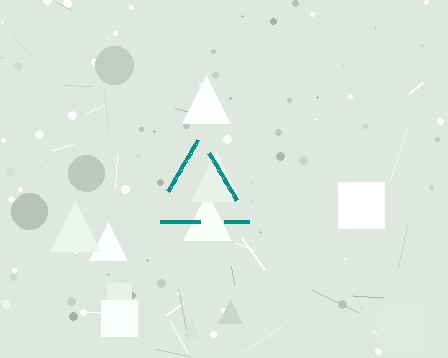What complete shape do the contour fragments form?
The contour fragments form a triangle.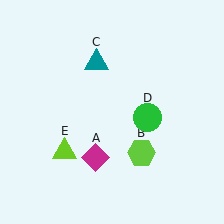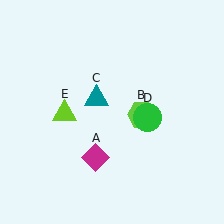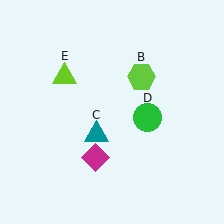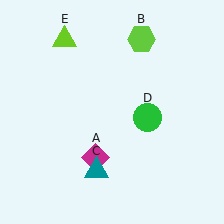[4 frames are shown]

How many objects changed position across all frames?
3 objects changed position: lime hexagon (object B), teal triangle (object C), lime triangle (object E).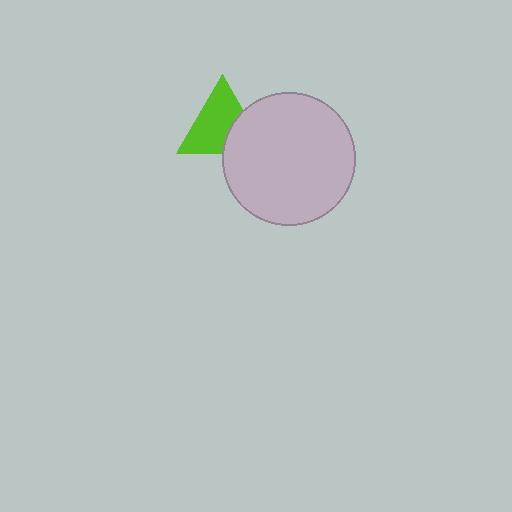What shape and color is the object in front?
The object in front is a light gray circle.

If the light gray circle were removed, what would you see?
You would see the complete lime triangle.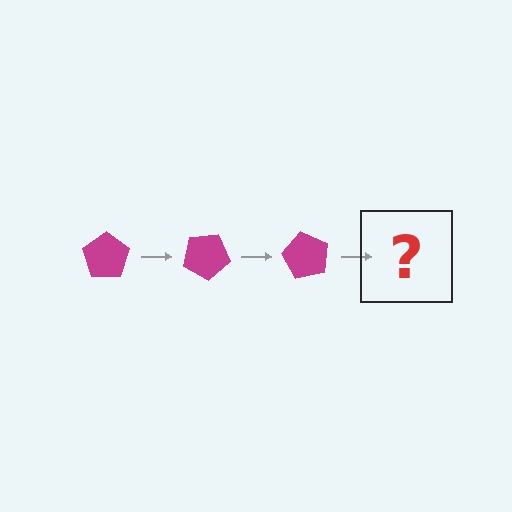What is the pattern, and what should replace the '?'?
The pattern is that the pentagon rotates 30 degrees each step. The '?' should be a magenta pentagon rotated 90 degrees.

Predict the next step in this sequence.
The next step is a magenta pentagon rotated 90 degrees.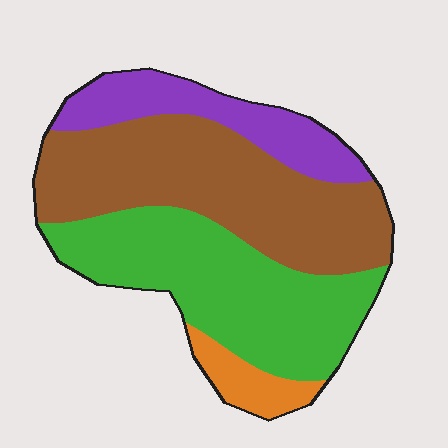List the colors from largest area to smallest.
From largest to smallest: brown, green, purple, orange.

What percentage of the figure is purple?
Purple covers 17% of the figure.